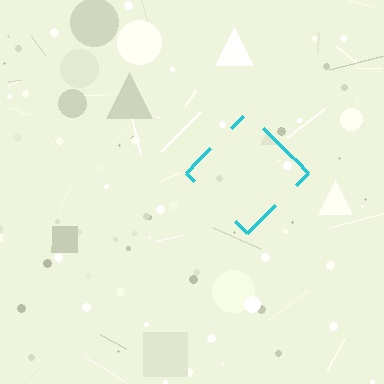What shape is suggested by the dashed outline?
The dashed outline suggests a diamond.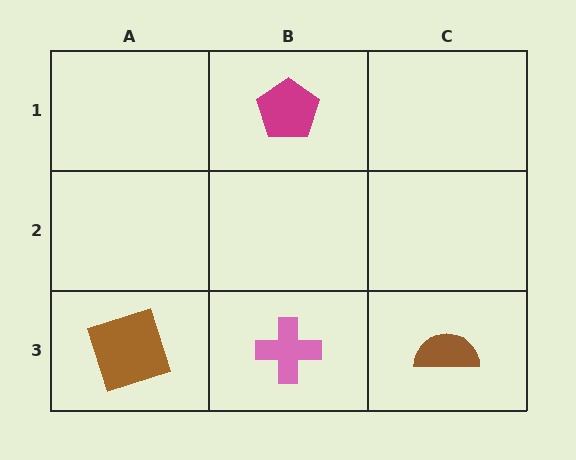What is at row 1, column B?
A magenta pentagon.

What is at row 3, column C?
A brown semicircle.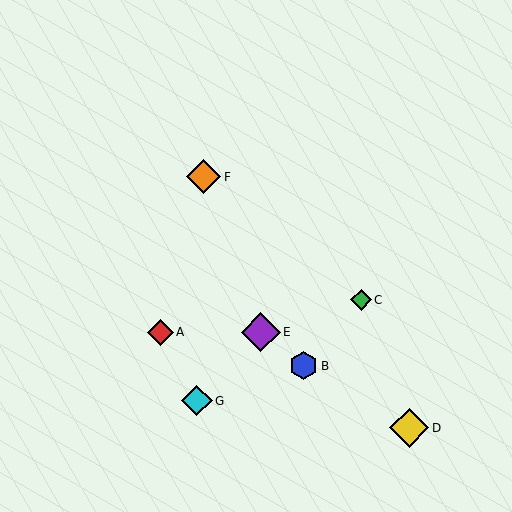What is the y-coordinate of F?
Object F is at y≈177.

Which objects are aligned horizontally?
Objects A, E are aligned horizontally.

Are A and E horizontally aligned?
Yes, both are at y≈332.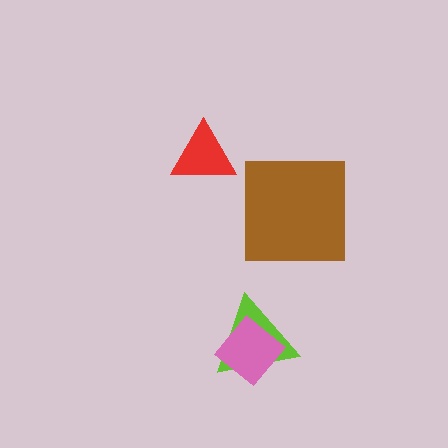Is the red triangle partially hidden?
No, no other shape covers it.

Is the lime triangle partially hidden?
Yes, it is partially covered by another shape.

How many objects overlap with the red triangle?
0 objects overlap with the red triangle.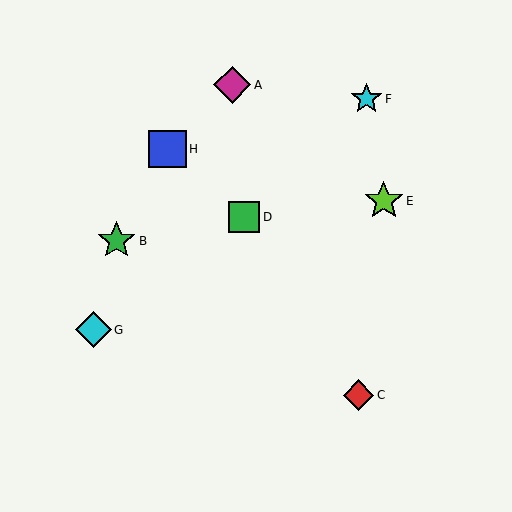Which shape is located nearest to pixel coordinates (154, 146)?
The blue square (labeled H) at (168, 149) is nearest to that location.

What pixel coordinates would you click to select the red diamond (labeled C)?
Click at (359, 395) to select the red diamond C.